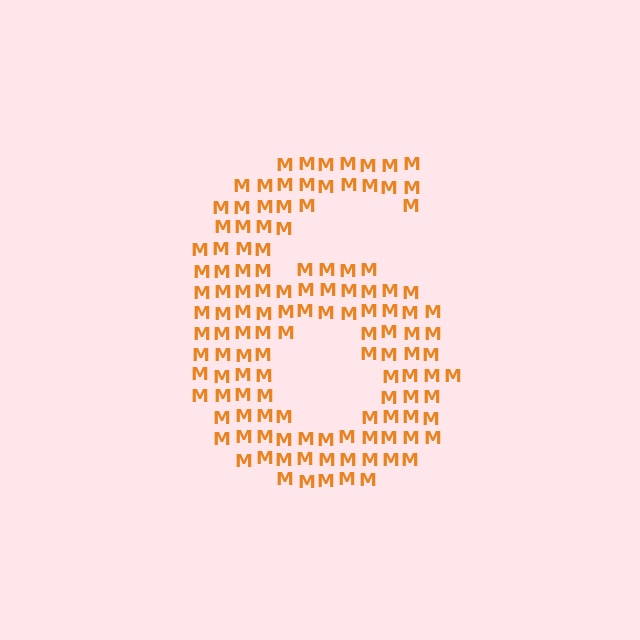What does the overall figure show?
The overall figure shows the digit 6.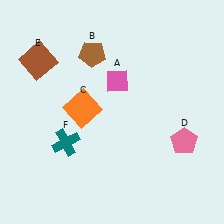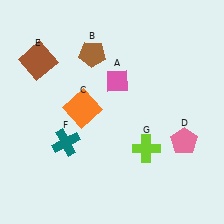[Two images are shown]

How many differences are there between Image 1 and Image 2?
There is 1 difference between the two images.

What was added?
A lime cross (G) was added in Image 2.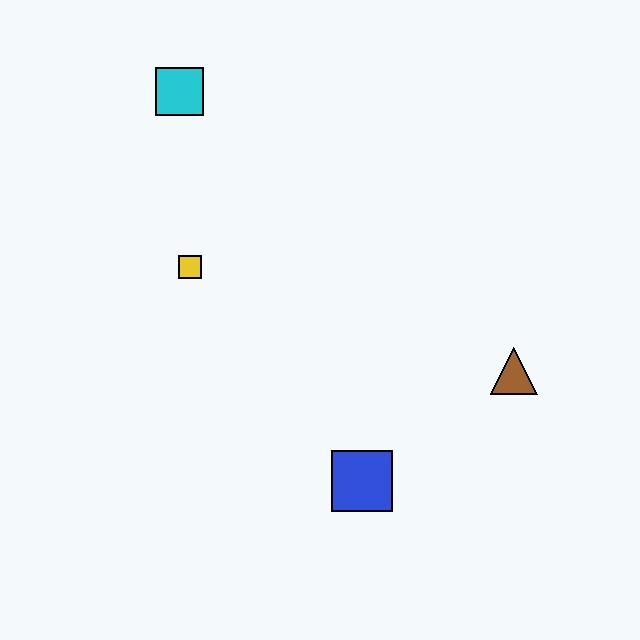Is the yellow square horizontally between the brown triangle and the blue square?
No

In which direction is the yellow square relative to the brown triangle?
The yellow square is to the left of the brown triangle.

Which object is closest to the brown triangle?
The blue square is closest to the brown triangle.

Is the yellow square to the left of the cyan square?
No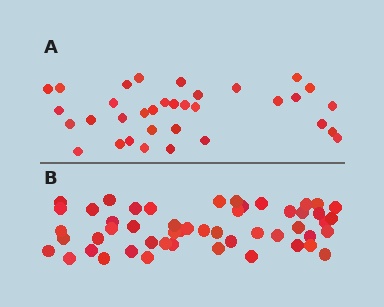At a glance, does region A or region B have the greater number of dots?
Region B (the bottom region) has more dots.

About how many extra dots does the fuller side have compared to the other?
Region B has approximately 15 more dots than region A.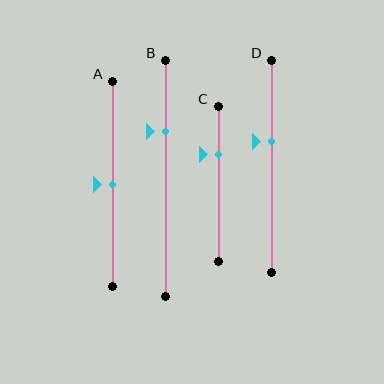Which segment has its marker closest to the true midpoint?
Segment A has its marker closest to the true midpoint.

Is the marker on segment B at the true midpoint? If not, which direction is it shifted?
No, the marker on segment B is shifted upward by about 20% of the segment length.